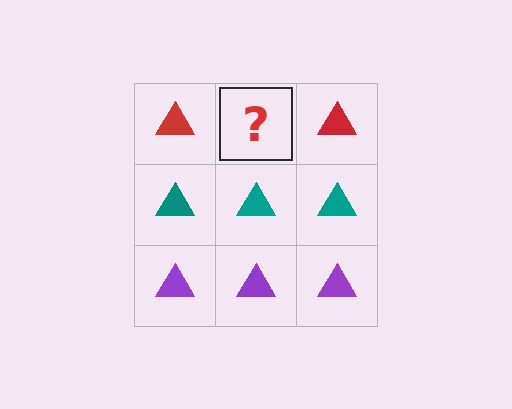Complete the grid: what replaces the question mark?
The question mark should be replaced with a red triangle.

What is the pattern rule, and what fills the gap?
The rule is that each row has a consistent color. The gap should be filled with a red triangle.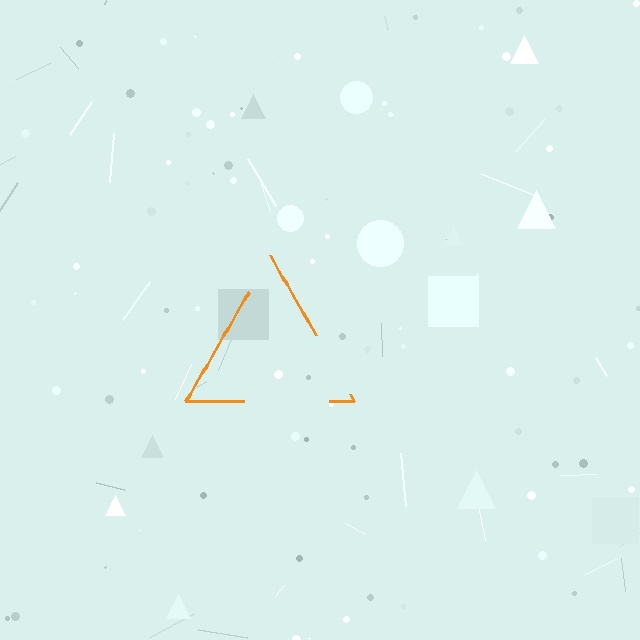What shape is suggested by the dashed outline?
The dashed outline suggests a triangle.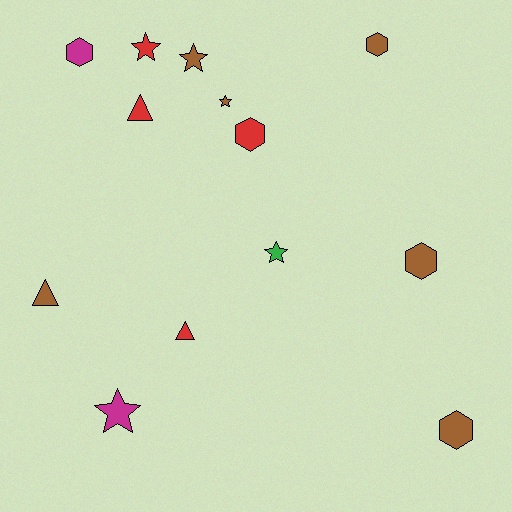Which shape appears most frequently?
Hexagon, with 5 objects.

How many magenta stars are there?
There is 1 magenta star.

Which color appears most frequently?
Brown, with 6 objects.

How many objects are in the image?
There are 13 objects.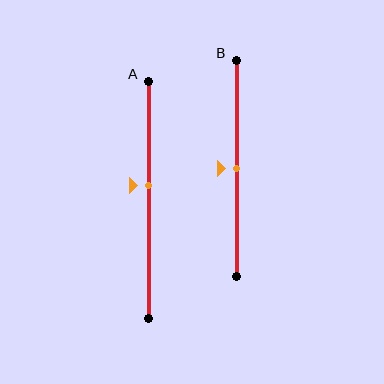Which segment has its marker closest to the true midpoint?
Segment B has its marker closest to the true midpoint.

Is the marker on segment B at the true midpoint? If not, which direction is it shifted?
Yes, the marker on segment B is at the true midpoint.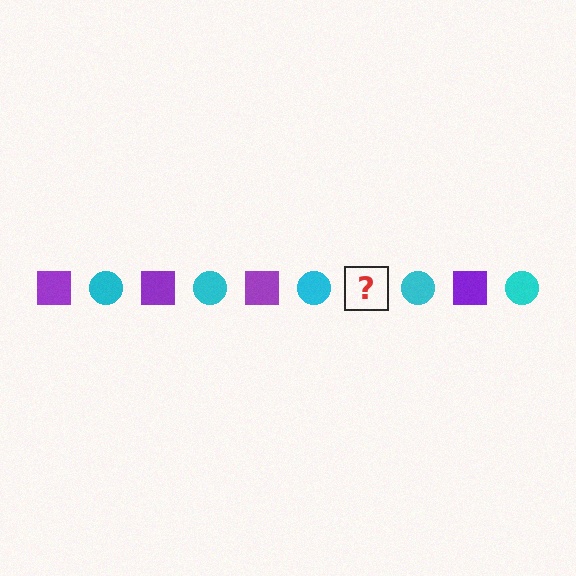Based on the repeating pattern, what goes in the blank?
The blank should be a purple square.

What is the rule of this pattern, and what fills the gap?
The rule is that the pattern alternates between purple square and cyan circle. The gap should be filled with a purple square.